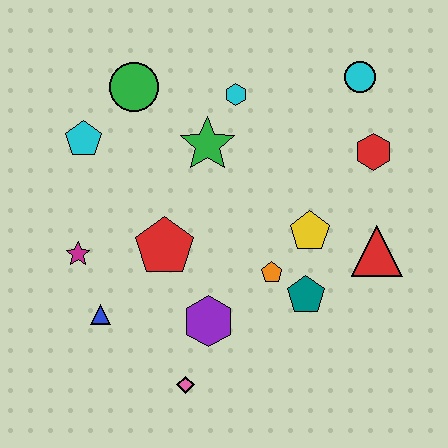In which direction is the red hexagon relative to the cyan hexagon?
The red hexagon is to the right of the cyan hexagon.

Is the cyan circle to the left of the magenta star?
No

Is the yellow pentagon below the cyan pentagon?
Yes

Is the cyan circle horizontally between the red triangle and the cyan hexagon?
Yes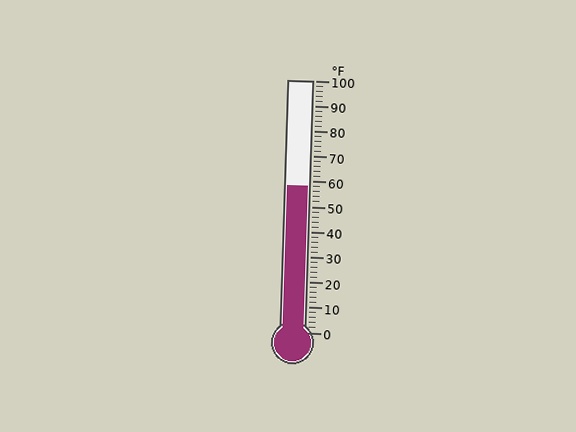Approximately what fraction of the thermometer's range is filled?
The thermometer is filled to approximately 60% of its range.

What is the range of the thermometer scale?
The thermometer scale ranges from 0°F to 100°F.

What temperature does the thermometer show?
The thermometer shows approximately 58°F.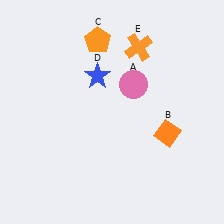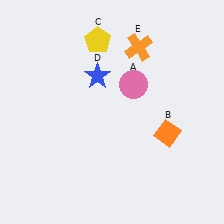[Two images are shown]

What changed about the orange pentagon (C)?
In Image 1, C is orange. In Image 2, it changed to yellow.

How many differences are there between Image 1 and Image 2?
There is 1 difference between the two images.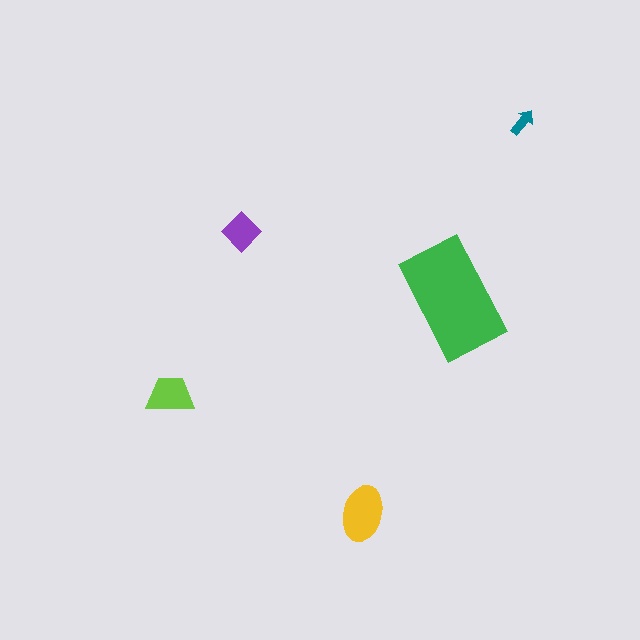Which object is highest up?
The teal arrow is topmost.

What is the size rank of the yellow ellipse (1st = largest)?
2nd.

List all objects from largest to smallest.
The green rectangle, the yellow ellipse, the lime trapezoid, the purple diamond, the teal arrow.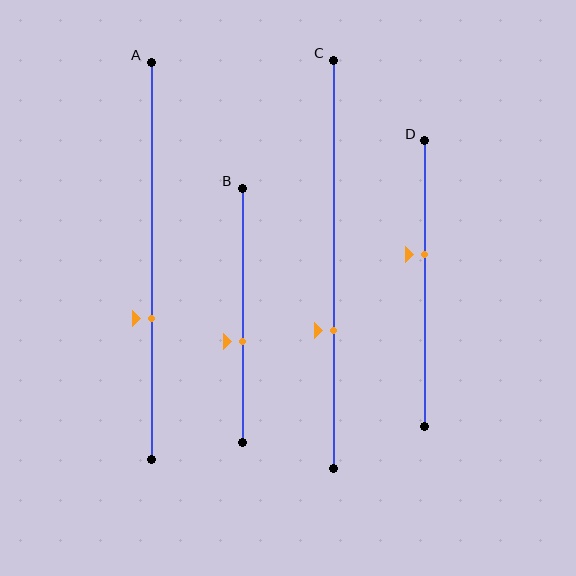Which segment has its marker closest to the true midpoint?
Segment D has its marker closest to the true midpoint.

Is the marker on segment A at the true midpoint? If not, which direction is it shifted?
No, the marker on segment A is shifted downward by about 15% of the segment length.